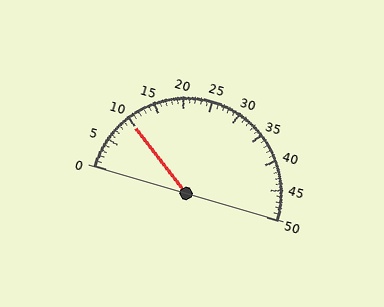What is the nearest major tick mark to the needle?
The nearest major tick mark is 10.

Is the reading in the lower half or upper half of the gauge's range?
The reading is in the lower half of the range (0 to 50).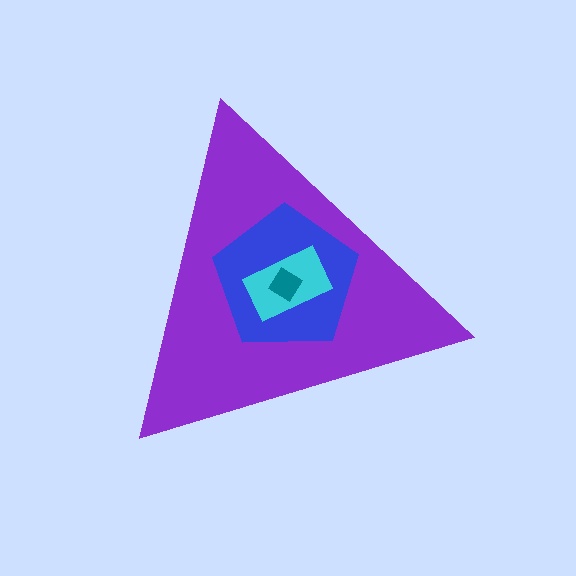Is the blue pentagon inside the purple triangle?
Yes.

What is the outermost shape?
The purple triangle.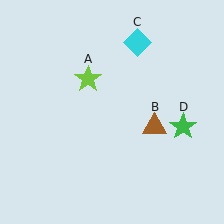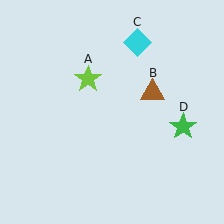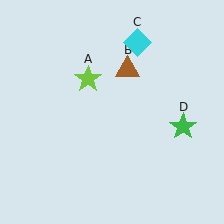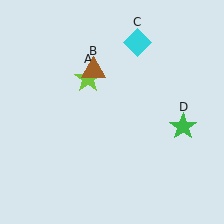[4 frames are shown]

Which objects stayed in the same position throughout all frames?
Lime star (object A) and cyan diamond (object C) and green star (object D) remained stationary.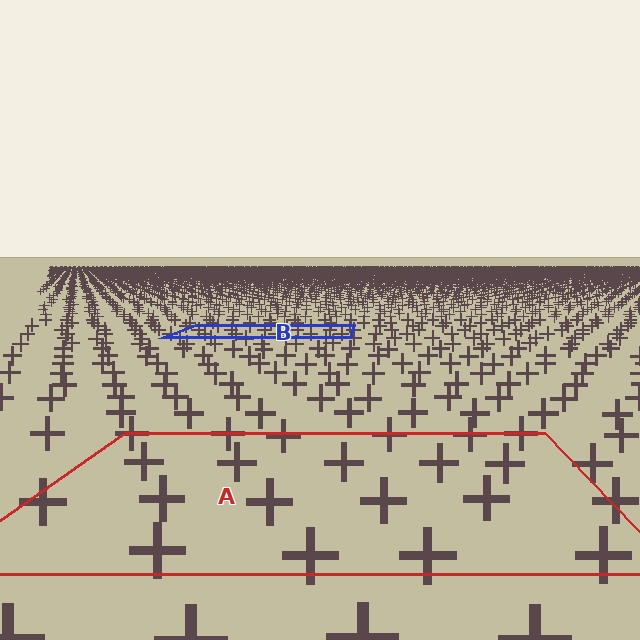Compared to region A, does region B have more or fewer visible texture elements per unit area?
Region B has more texture elements per unit area — they are packed more densely because it is farther away.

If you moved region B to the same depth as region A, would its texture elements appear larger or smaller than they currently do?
They would appear larger. At a closer depth, the same texture elements are projected at a bigger on-screen size.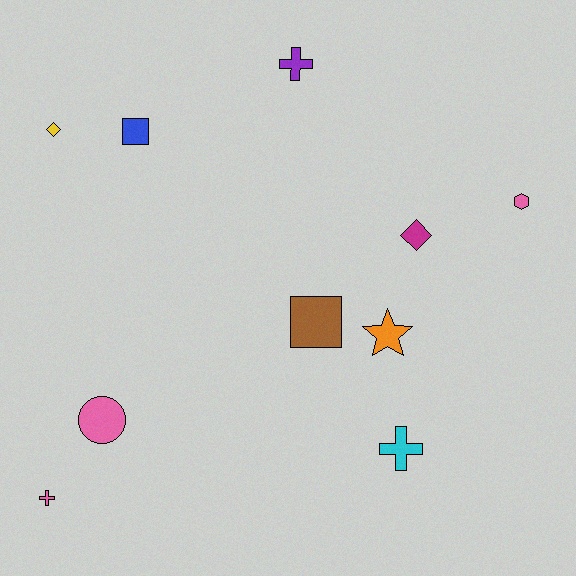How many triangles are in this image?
There are no triangles.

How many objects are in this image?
There are 10 objects.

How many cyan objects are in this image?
There is 1 cyan object.